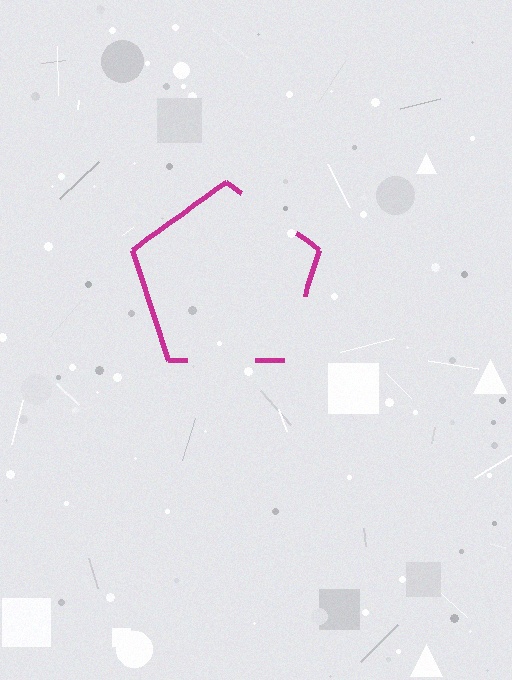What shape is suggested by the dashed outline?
The dashed outline suggests a pentagon.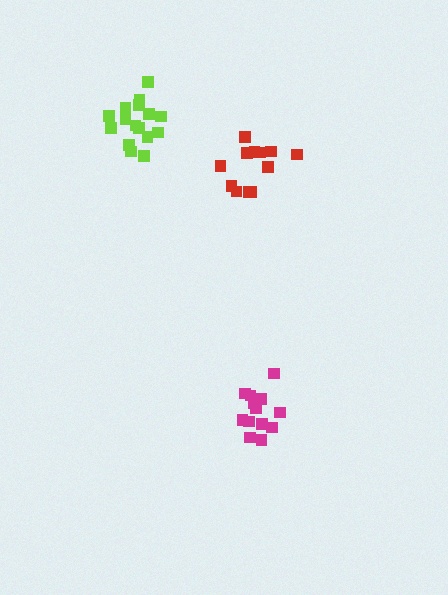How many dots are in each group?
Group 1: 12 dots, Group 2: 13 dots, Group 3: 16 dots (41 total).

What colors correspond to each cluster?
The clusters are colored: red, magenta, lime.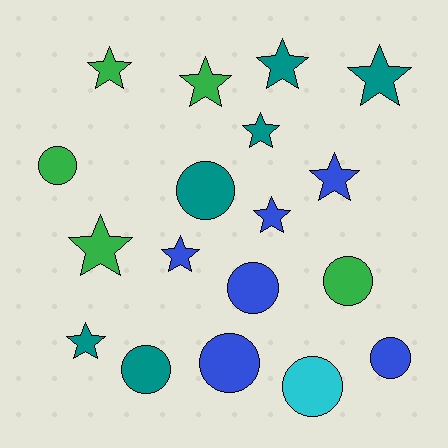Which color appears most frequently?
Teal, with 6 objects.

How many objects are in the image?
There are 18 objects.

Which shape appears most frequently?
Star, with 10 objects.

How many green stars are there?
There are 3 green stars.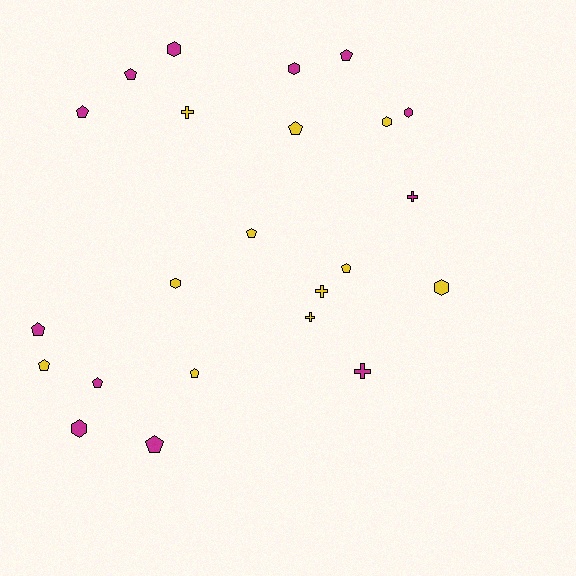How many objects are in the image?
There are 23 objects.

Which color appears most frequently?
Magenta, with 12 objects.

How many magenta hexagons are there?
There are 4 magenta hexagons.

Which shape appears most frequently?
Pentagon, with 11 objects.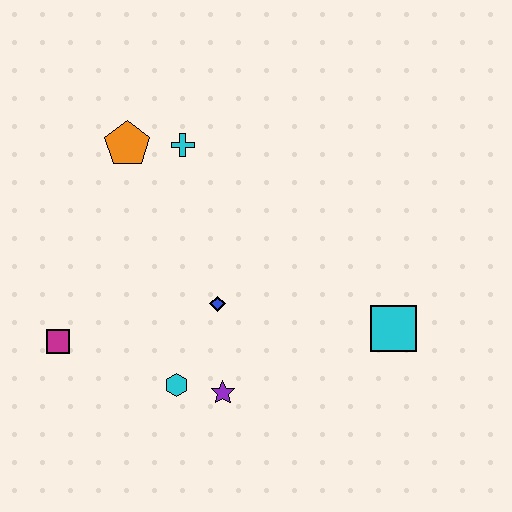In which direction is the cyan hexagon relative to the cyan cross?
The cyan hexagon is below the cyan cross.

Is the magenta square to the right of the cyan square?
No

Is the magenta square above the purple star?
Yes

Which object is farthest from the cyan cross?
The cyan square is farthest from the cyan cross.